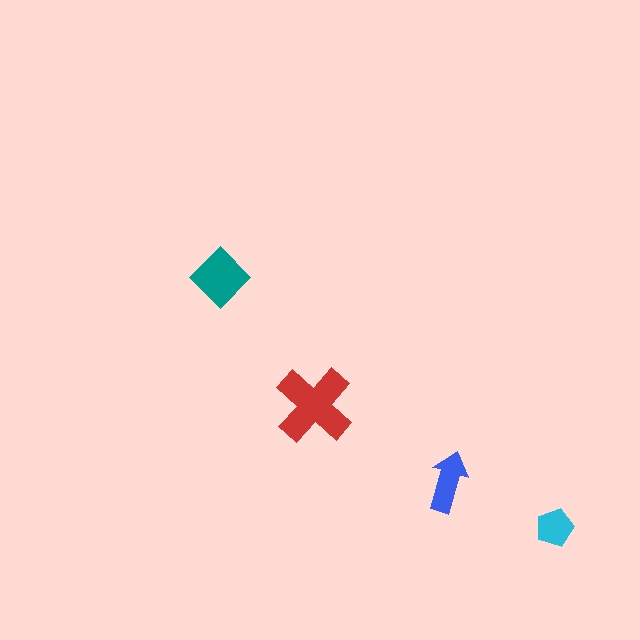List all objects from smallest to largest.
The cyan pentagon, the blue arrow, the teal diamond, the red cross.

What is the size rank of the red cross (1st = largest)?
1st.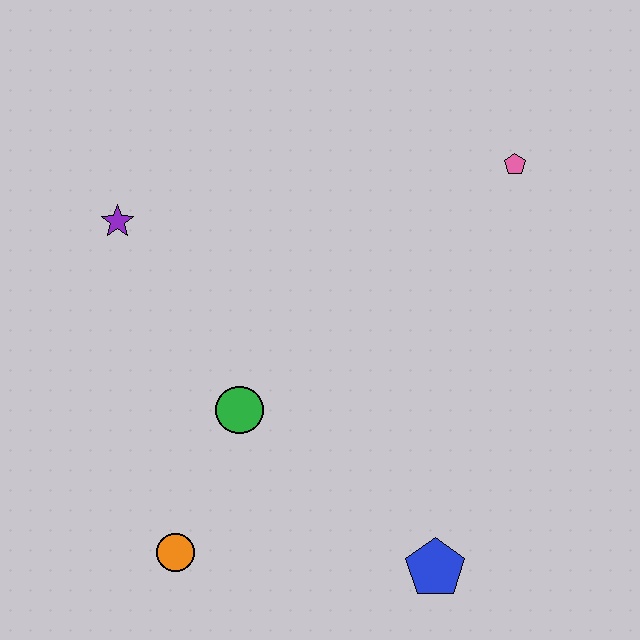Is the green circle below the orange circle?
No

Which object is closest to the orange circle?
The green circle is closest to the orange circle.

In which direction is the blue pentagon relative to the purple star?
The blue pentagon is below the purple star.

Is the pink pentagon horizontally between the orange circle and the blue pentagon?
No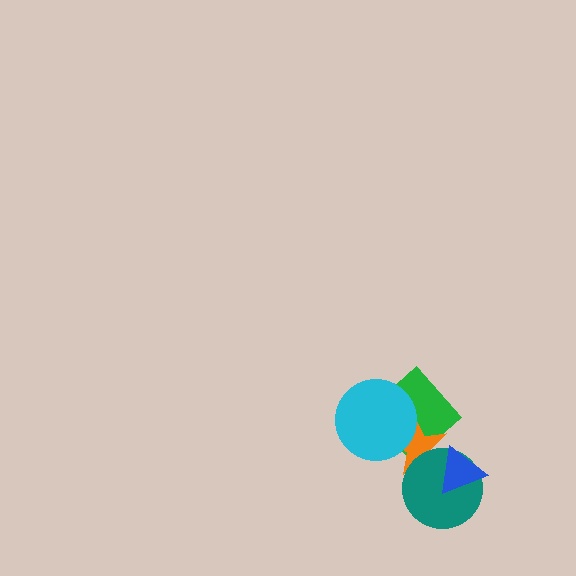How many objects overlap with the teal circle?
2 objects overlap with the teal circle.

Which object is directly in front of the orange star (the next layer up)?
The teal circle is directly in front of the orange star.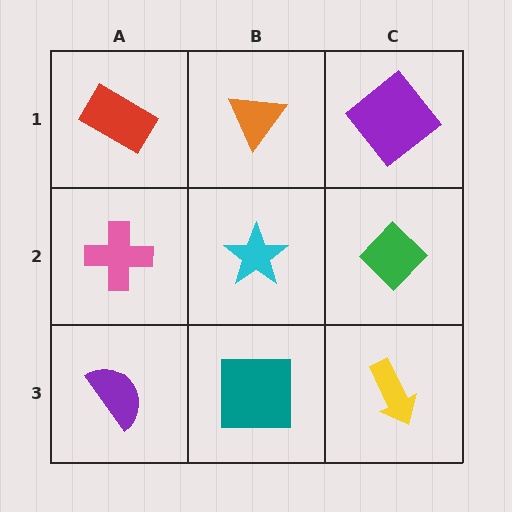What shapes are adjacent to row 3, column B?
A cyan star (row 2, column B), a purple semicircle (row 3, column A), a yellow arrow (row 3, column C).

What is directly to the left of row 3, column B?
A purple semicircle.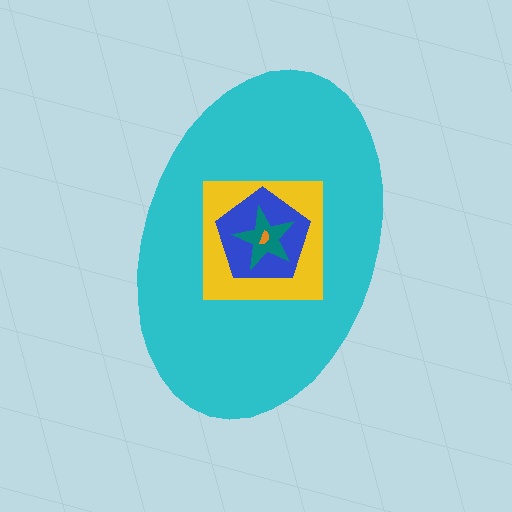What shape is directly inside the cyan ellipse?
The yellow square.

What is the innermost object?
The orange semicircle.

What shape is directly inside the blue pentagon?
The teal star.